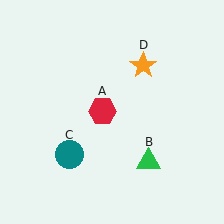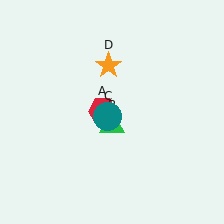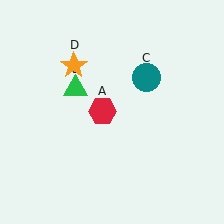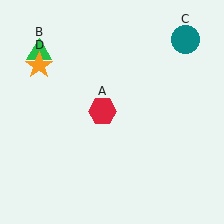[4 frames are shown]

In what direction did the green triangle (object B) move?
The green triangle (object B) moved up and to the left.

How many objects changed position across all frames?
3 objects changed position: green triangle (object B), teal circle (object C), orange star (object D).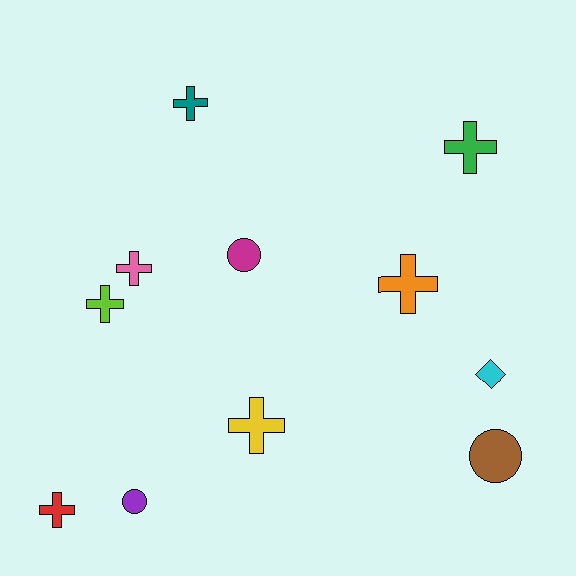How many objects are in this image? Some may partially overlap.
There are 11 objects.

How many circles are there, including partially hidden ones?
There are 3 circles.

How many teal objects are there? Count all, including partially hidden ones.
There is 1 teal object.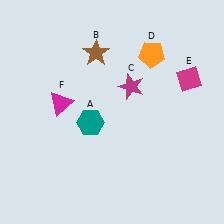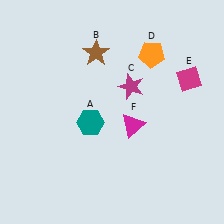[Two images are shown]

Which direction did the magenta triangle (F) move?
The magenta triangle (F) moved right.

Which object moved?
The magenta triangle (F) moved right.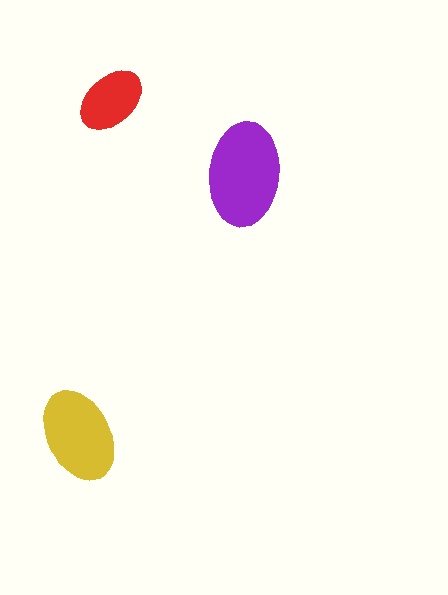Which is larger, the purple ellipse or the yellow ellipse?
The purple one.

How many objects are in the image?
There are 3 objects in the image.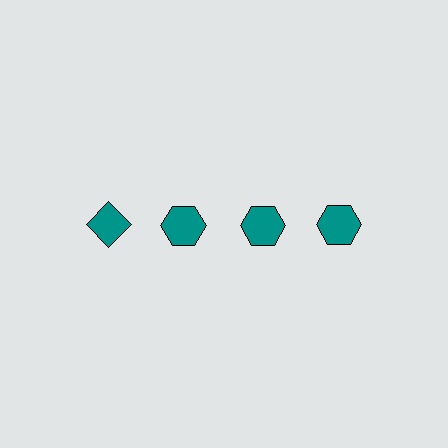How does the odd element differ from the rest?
It has a different shape: diamond instead of hexagon.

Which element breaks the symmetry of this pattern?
The teal diamond in the top row, leftmost column breaks the symmetry. All other shapes are teal hexagons.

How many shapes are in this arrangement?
There are 4 shapes arranged in a grid pattern.